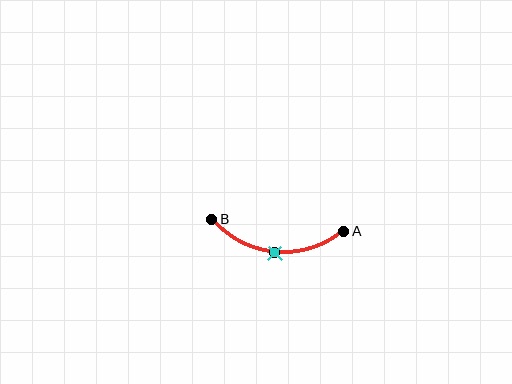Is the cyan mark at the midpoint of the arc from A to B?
Yes. The cyan mark lies on the arc at equal arc-length from both A and B — it is the arc midpoint.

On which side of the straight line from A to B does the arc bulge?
The arc bulges below the straight line connecting A and B.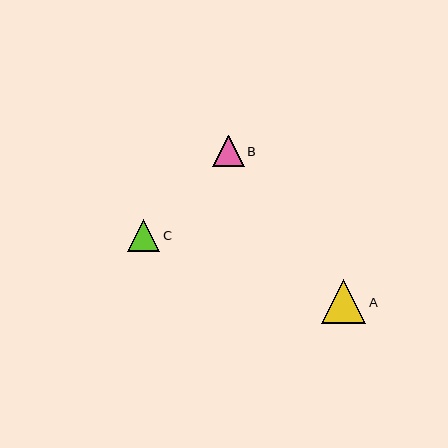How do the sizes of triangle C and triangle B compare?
Triangle C and triangle B are approximately the same size.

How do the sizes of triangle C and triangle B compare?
Triangle C and triangle B are approximately the same size.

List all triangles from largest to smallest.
From largest to smallest: A, C, B.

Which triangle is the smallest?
Triangle B is the smallest with a size of approximately 31 pixels.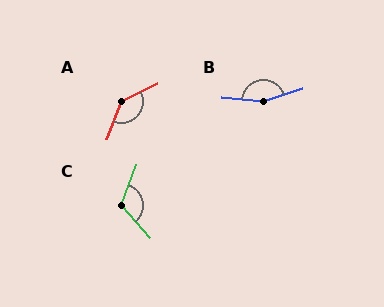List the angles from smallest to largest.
C (116°), A (138°), B (156°).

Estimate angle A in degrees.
Approximately 138 degrees.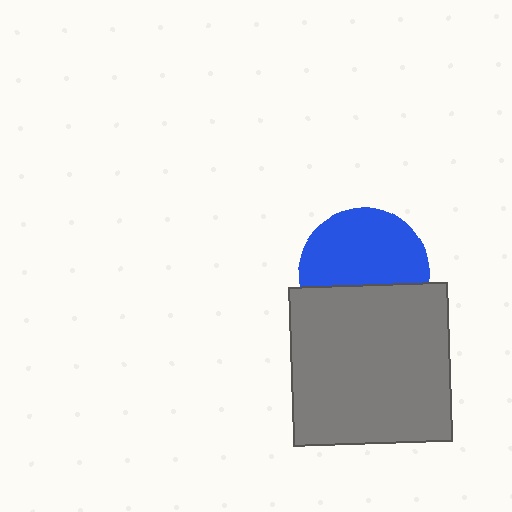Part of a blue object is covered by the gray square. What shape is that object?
It is a circle.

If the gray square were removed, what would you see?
You would see the complete blue circle.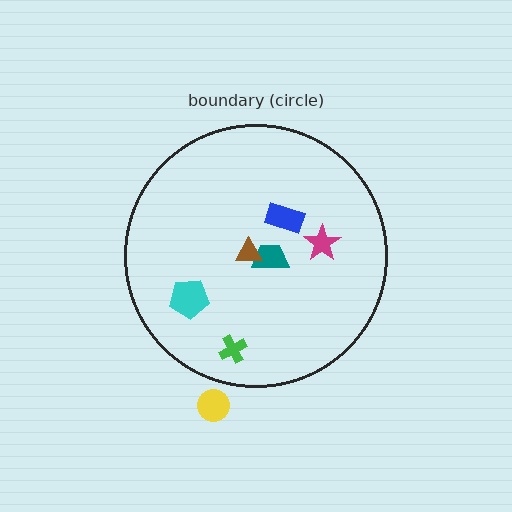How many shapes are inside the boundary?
6 inside, 1 outside.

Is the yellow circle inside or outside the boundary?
Outside.